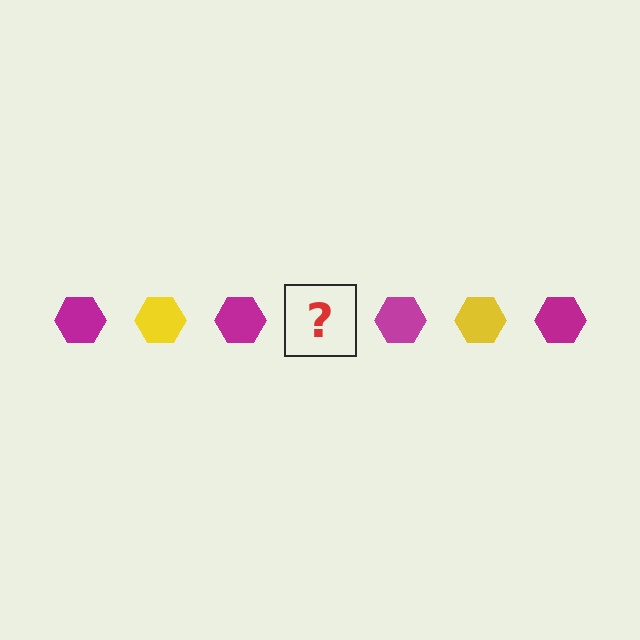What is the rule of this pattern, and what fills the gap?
The rule is that the pattern cycles through magenta, yellow hexagons. The gap should be filled with a yellow hexagon.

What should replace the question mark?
The question mark should be replaced with a yellow hexagon.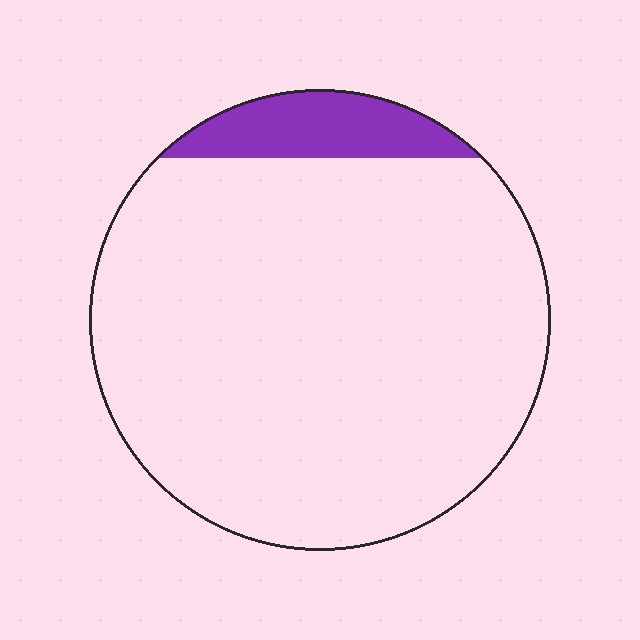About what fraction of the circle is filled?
About one tenth (1/10).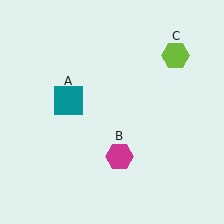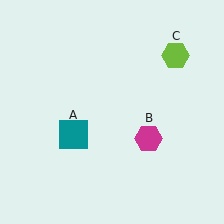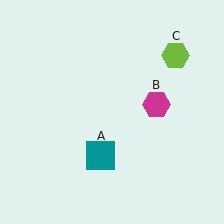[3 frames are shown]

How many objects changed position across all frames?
2 objects changed position: teal square (object A), magenta hexagon (object B).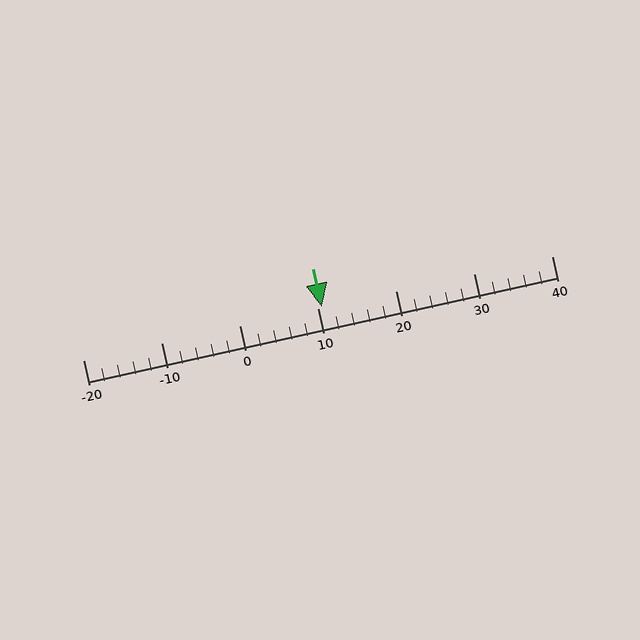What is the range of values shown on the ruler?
The ruler shows values from -20 to 40.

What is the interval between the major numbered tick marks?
The major tick marks are spaced 10 units apart.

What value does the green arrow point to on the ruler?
The green arrow points to approximately 10.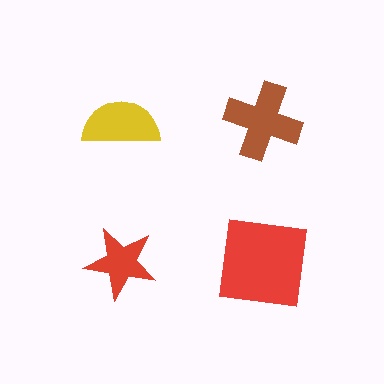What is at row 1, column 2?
A brown cross.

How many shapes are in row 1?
2 shapes.